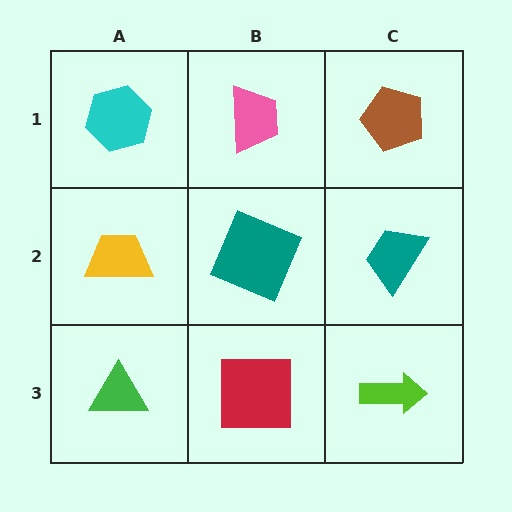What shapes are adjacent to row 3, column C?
A teal trapezoid (row 2, column C), a red square (row 3, column B).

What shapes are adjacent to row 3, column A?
A yellow trapezoid (row 2, column A), a red square (row 3, column B).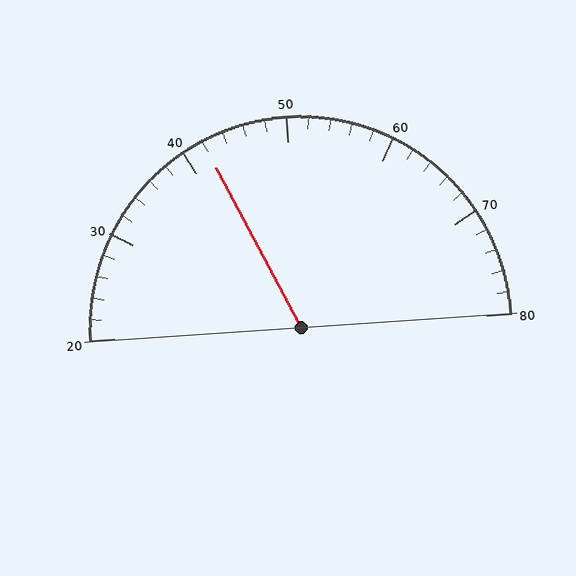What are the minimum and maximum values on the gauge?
The gauge ranges from 20 to 80.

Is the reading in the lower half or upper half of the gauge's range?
The reading is in the lower half of the range (20 to 80).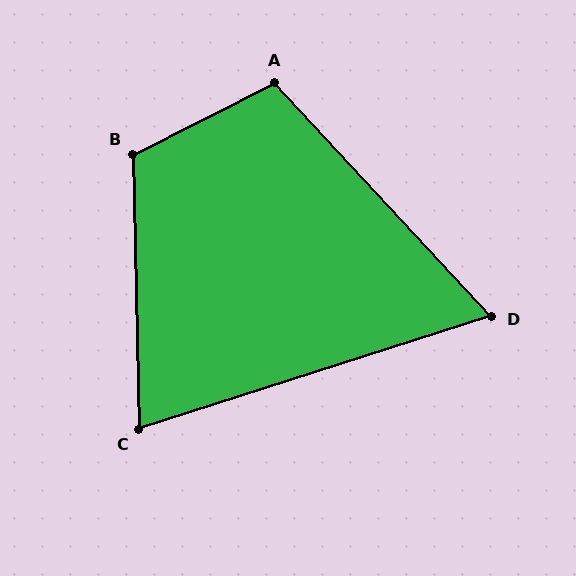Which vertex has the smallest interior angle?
D, at approximately 65 degrees.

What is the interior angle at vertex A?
Approximately 106 degrees (obtuse).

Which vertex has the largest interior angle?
B, at approximately 115 degrees.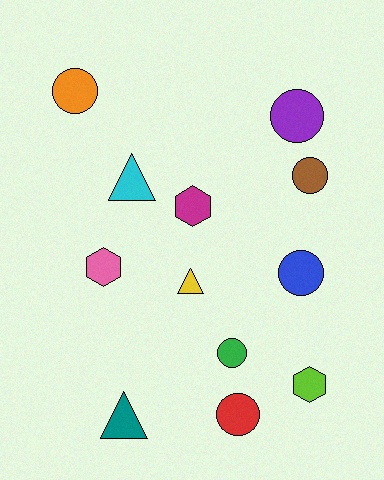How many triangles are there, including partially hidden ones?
There are 3 triangles.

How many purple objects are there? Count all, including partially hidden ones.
There is 1 purple object.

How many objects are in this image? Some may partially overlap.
There are 12 objects.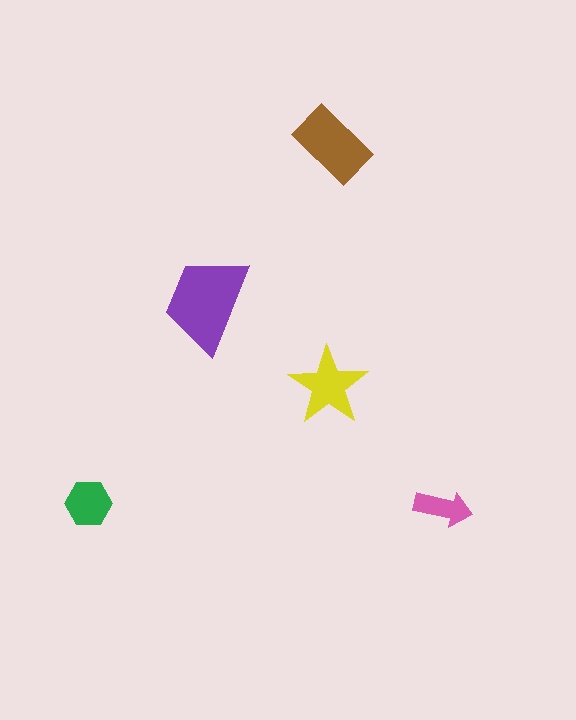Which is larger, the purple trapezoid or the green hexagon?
The purple trapezoid.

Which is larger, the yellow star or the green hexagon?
The yellow star.